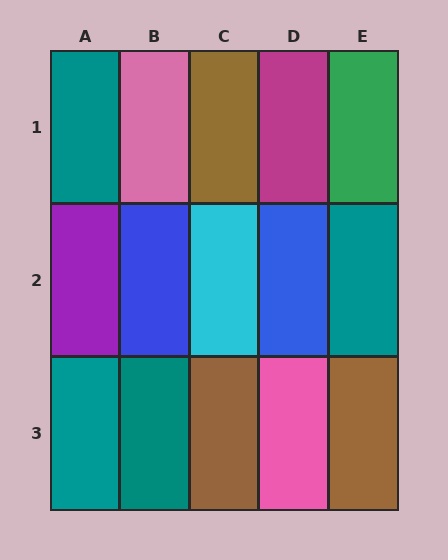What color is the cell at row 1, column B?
Pink.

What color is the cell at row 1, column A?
Teal.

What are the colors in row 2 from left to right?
Purple, blue, cyan, blue, teal.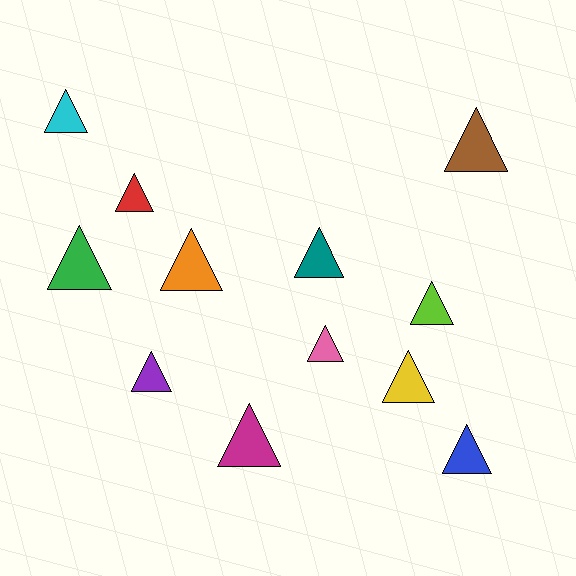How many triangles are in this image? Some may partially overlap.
There are 12 triangles.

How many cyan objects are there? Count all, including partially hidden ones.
There is 1 cyan object.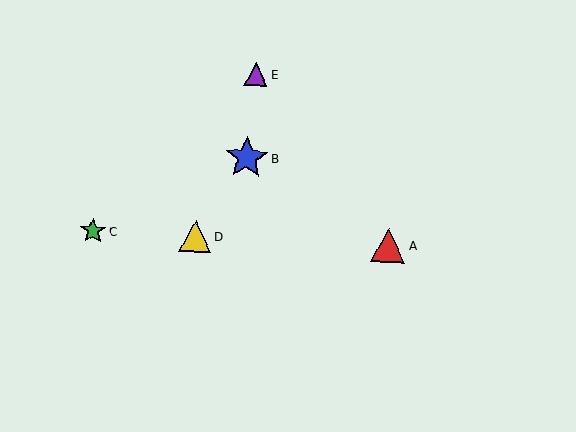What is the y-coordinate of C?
Object C is at y≈231.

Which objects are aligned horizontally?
Objects A, C, D are aligned horizontally.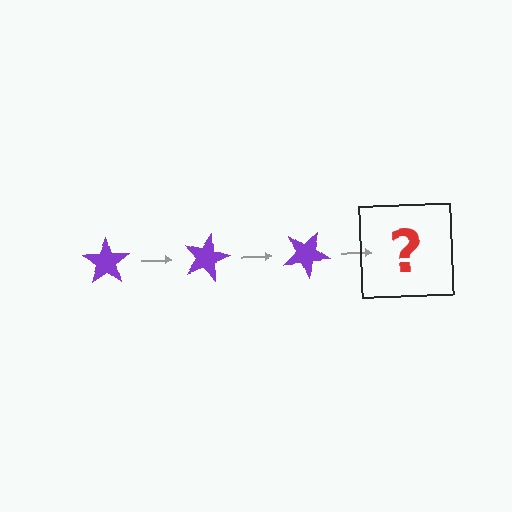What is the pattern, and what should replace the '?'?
The pattern is that the star rotates 15 degrees each step. The '?' should be a purple star rotated 45 degrees.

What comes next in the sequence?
The next element should be a purple star rotated 45 degrees.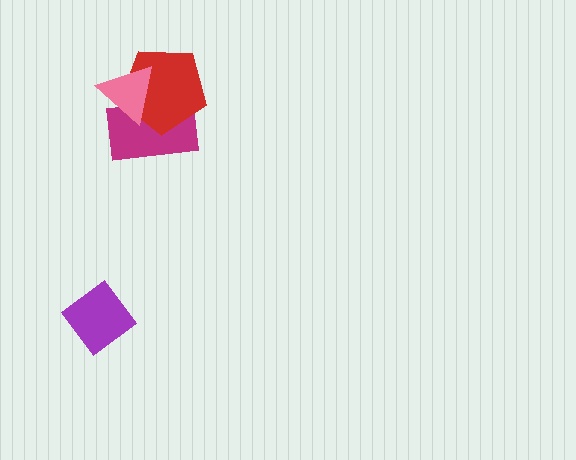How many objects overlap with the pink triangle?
2 objects overlap with the pink triangle.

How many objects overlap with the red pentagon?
2 objects overlap with the red pentagon.